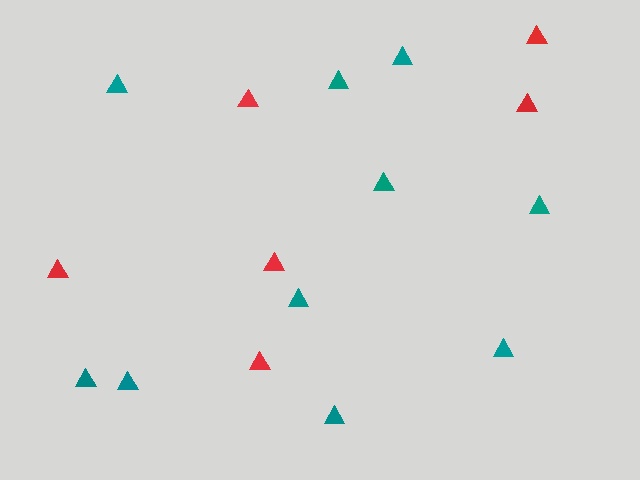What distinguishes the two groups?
There are 2 groups: one group of red triangles (6) and one group of teal triangles (10).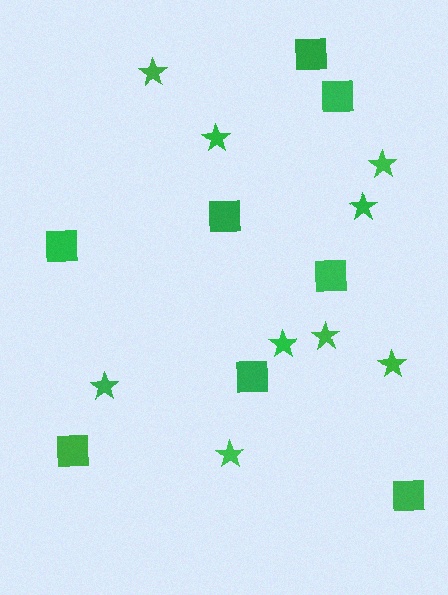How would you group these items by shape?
There are 2 groups: one group of squares (8) and one group of stars (9).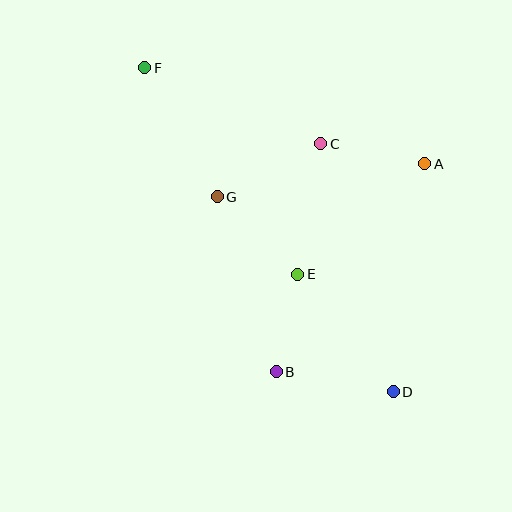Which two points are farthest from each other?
Points D and F are farthest from each other.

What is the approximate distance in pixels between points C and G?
The distance between C and G is approximately 117 pixels.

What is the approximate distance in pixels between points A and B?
The distance between A and B is approximately 256 pixels.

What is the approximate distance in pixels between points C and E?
The distance between C and E is approximately 133 pixels.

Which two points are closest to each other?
Points B and E are closest to each other.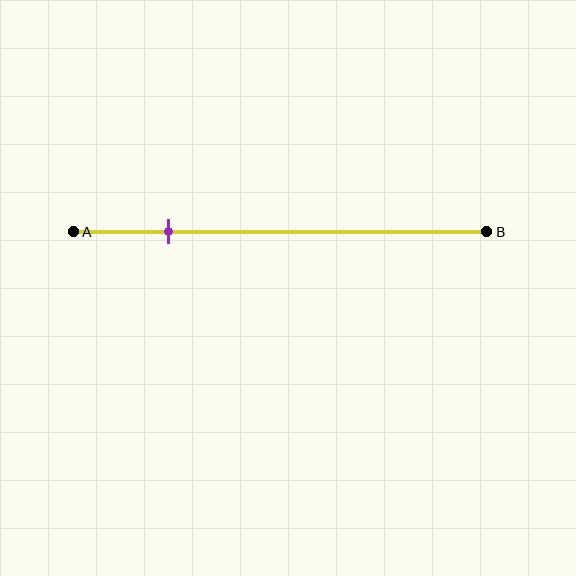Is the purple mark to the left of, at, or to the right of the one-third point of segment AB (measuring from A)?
The purple mark is to the left of the one-third point of segment AB.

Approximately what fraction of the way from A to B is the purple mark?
The purple mark is approximately 25% of the way from A to B.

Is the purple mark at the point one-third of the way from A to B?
No, the mark is at about 25% from A, not at the 33% one-third point.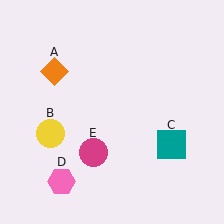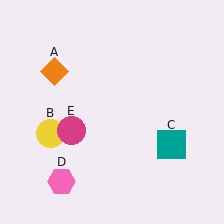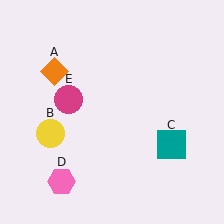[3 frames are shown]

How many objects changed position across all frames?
1 object changed position: magenta circle (object E).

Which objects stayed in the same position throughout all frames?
Orange diamond (object A) and yellow circle (object B) and teal square (object C) and pink hexagon (object D) remained stationary.